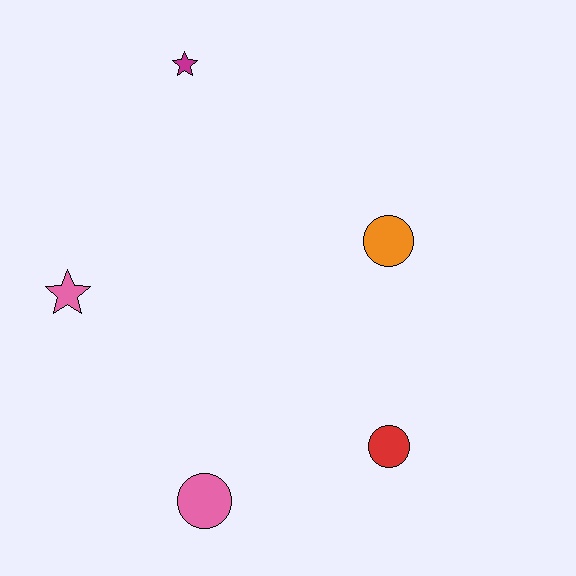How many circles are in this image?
There are 3 circles.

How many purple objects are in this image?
There are no purple objects.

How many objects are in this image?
There are 5 objects.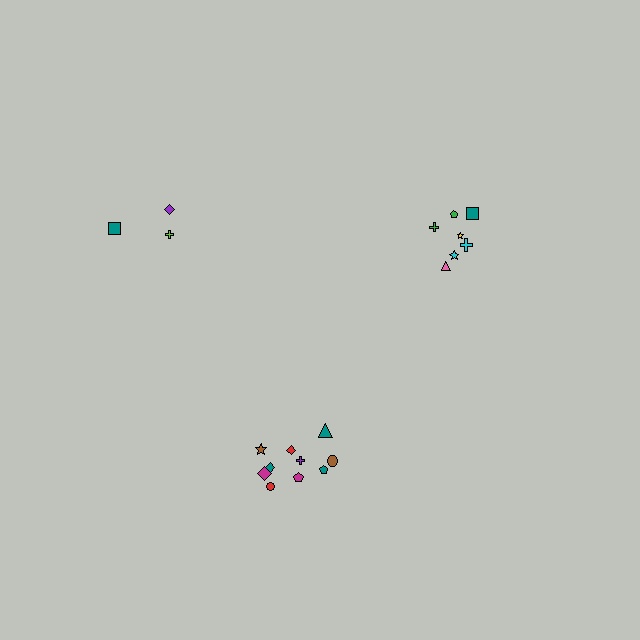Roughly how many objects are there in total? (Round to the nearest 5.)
Roughly 20 objects in total.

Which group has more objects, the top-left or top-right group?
The top-right group.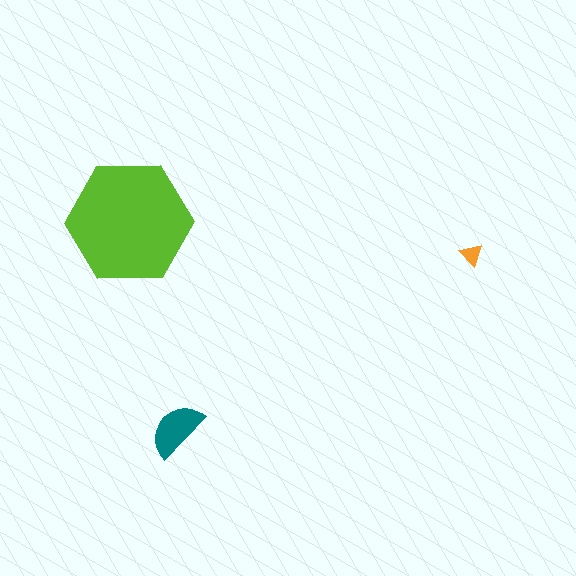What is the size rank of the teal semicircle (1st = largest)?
2nd.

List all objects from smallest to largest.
The orange triangle, the teal semicircle, the lime hexagon.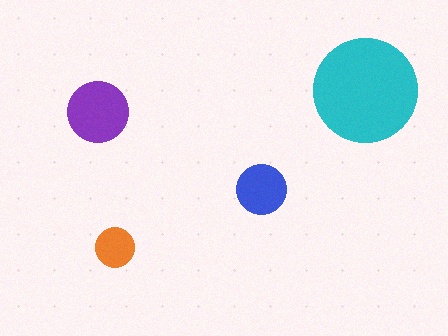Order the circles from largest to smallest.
the cyan one, the purple one, the blue one, the orange one.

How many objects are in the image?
There are 4 objects in the image.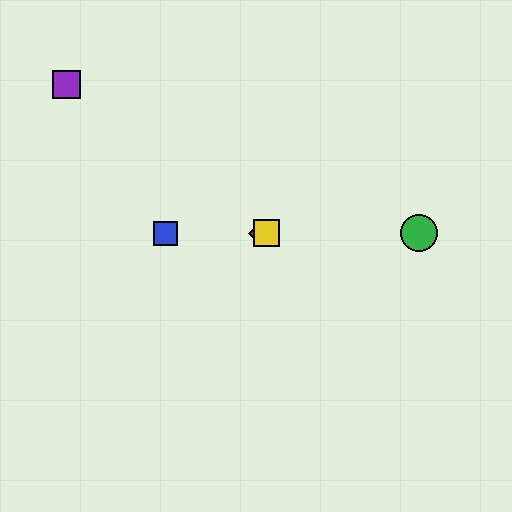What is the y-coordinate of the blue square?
The blue square is at y≈233.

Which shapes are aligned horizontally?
The red diamond, the blue square, the green circle, the yellow square are aligned horizontally.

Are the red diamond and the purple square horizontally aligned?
No, the red diamond is at y≈233 and the purple square is at y≈85.